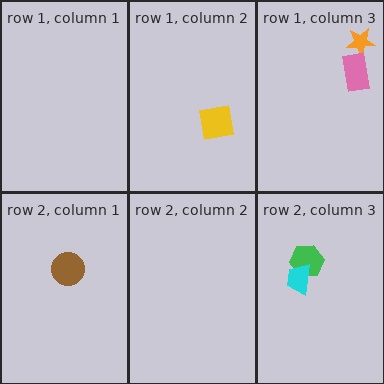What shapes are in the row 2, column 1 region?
The brown circle.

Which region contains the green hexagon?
The row 2, column 3 region.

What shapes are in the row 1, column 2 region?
The yellow square.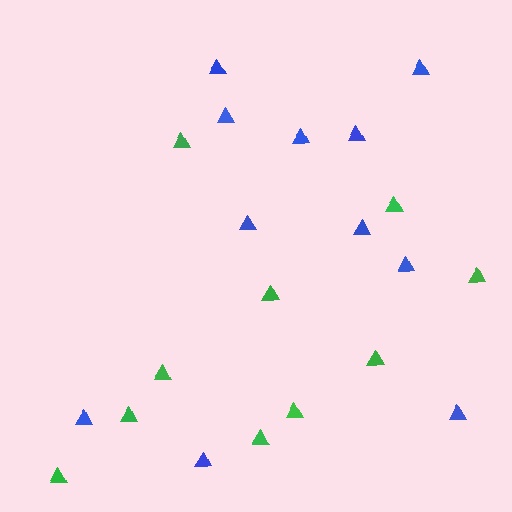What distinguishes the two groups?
There are 2 groups: one group of green triangles (10) and one group of blue triangles (11).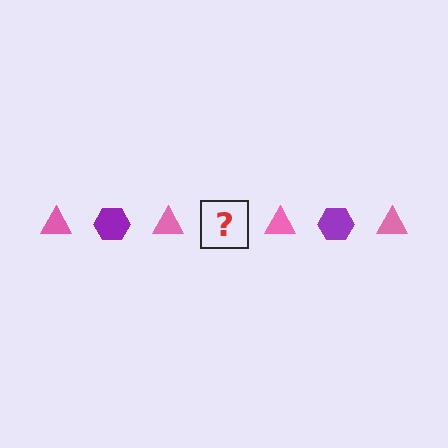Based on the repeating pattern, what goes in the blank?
The blank should be a purple hexagon.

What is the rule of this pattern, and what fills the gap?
The rule is that the pattern alternates between pink triangle and purple hexagon. The gap should be filled with a purple hexagon.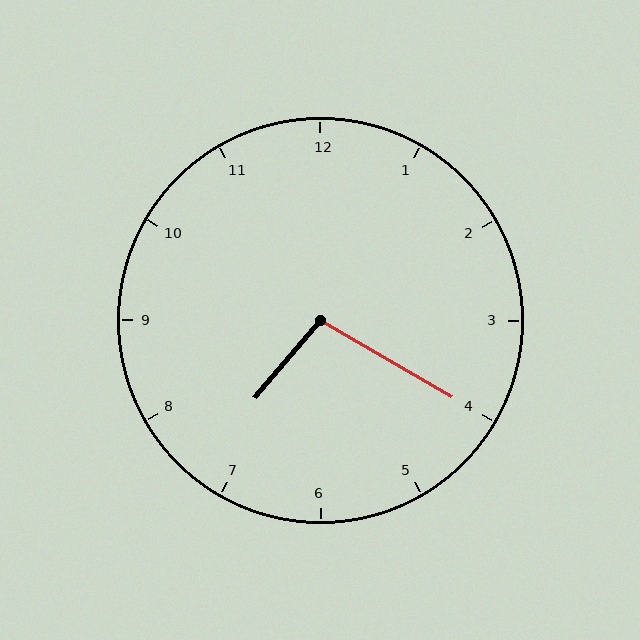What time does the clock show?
7:20.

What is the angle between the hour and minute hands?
Approximately 100 degrees.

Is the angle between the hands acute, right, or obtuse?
It is obtuse.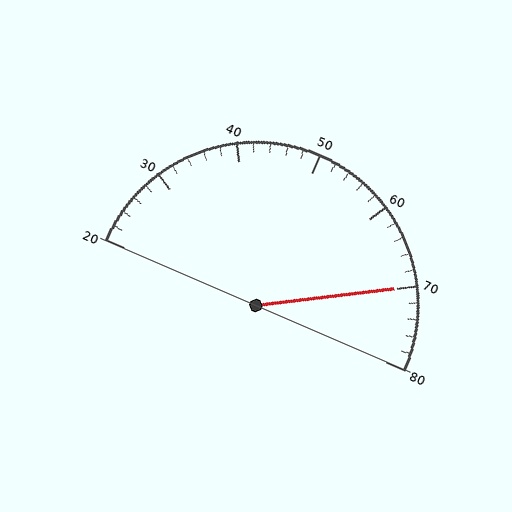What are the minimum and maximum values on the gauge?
The gauge ranges from 20 to 80.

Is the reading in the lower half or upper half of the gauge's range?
The reading is in the upper half of the range (20 to 80).